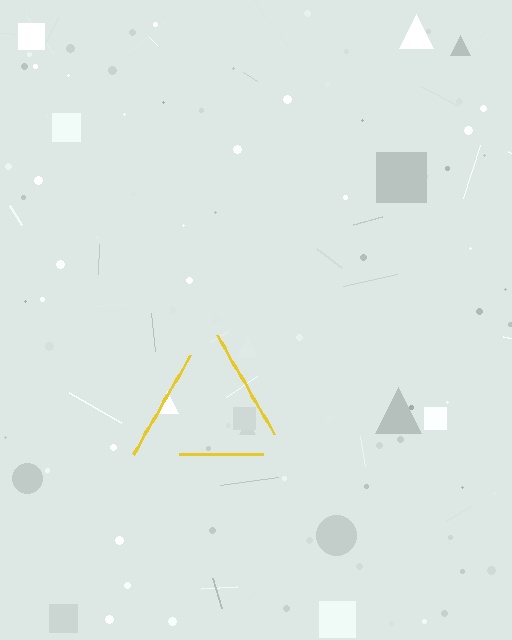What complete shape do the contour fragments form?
The contour fragments form a triangle.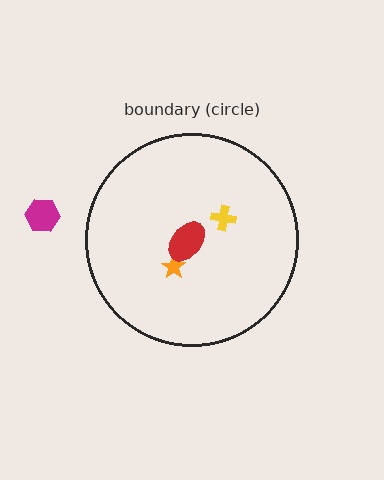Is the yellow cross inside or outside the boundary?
Inside.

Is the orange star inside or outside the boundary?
Inside.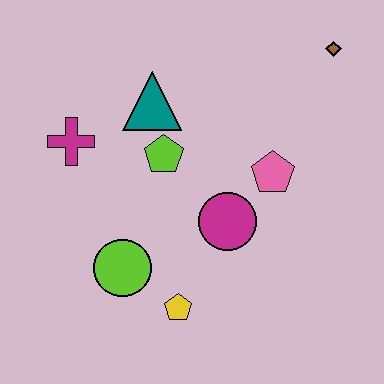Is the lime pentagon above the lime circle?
Yes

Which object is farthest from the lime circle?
The brown diamond is farthest from the lime circle.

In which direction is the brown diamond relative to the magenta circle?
The brown diamond is above the magenta circle.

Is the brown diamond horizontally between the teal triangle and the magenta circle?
No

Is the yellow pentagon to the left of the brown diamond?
Yes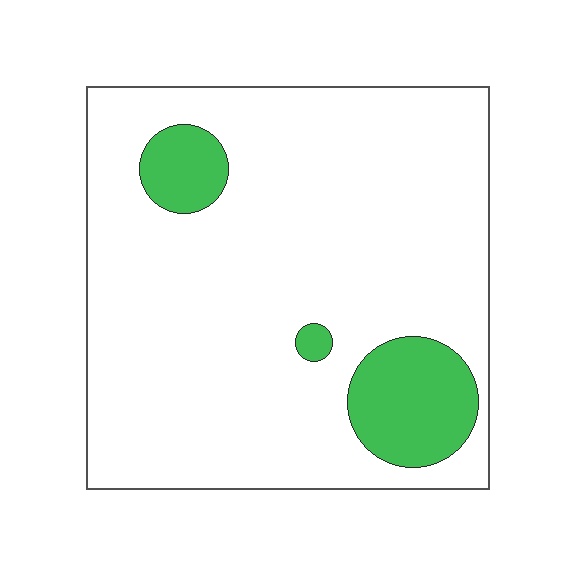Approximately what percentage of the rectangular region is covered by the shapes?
Approximately 15%.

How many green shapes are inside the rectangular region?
3.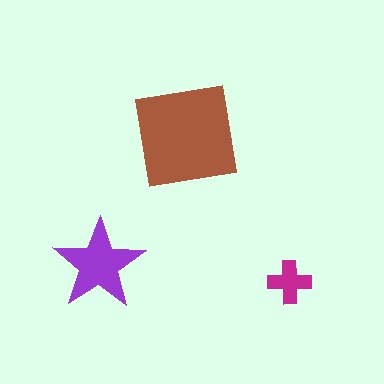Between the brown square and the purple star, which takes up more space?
The brown square.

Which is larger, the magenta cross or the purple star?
The purple star.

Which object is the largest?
The brown square.